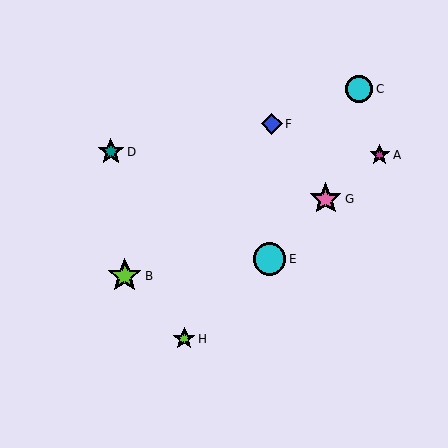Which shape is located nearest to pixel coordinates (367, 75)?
The cyan circle (labeled C) at (359, 89) is nearest to that location.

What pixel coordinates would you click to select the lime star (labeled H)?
Click at (184, 339) to select the lime star H.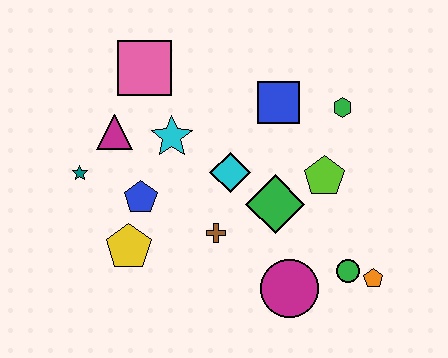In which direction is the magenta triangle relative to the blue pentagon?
The magenta triangle is above the blue pentagon.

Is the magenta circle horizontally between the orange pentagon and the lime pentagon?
No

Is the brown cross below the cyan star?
Yes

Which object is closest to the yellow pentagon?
The blue pentagon is closest to the yellow pentagon.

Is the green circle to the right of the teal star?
Yes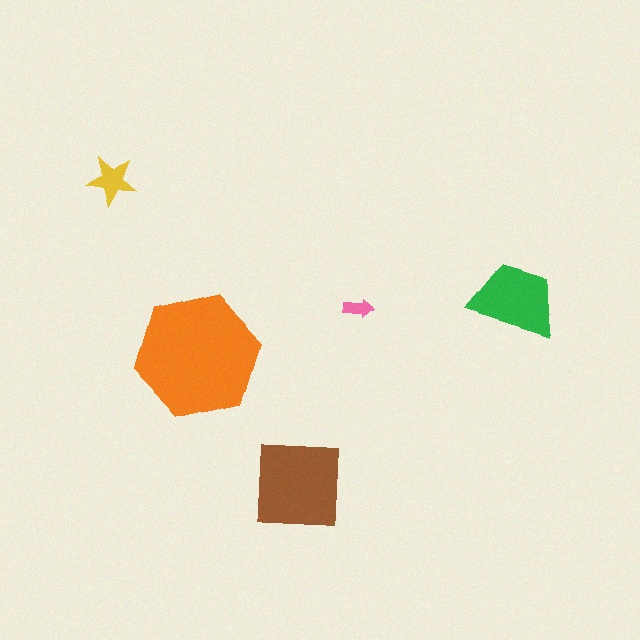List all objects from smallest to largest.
The pink arrow, the yellow star, the green trapezoid, the brown square, the orange hexagon.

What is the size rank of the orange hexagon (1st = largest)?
1st.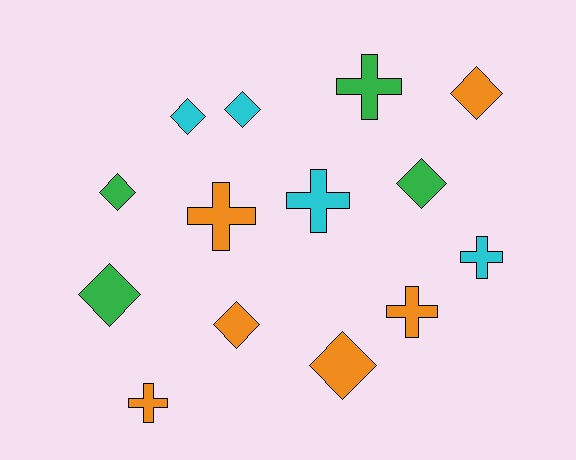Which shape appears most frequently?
Diamond, with 8 objects.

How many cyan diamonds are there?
There are 2 cyan diamonds.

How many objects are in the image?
There are 14 objects.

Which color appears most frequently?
Orange, with 6 objects.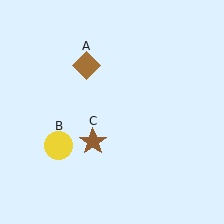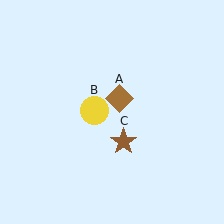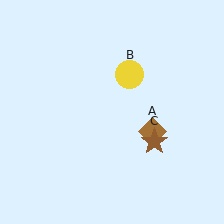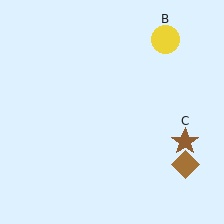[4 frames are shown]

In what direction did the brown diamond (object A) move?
The brown diamond (object A) moved down and to the right.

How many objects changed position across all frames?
3 objects changed position: brown diamond (object A), yellow circle (object B), brown star (object C).